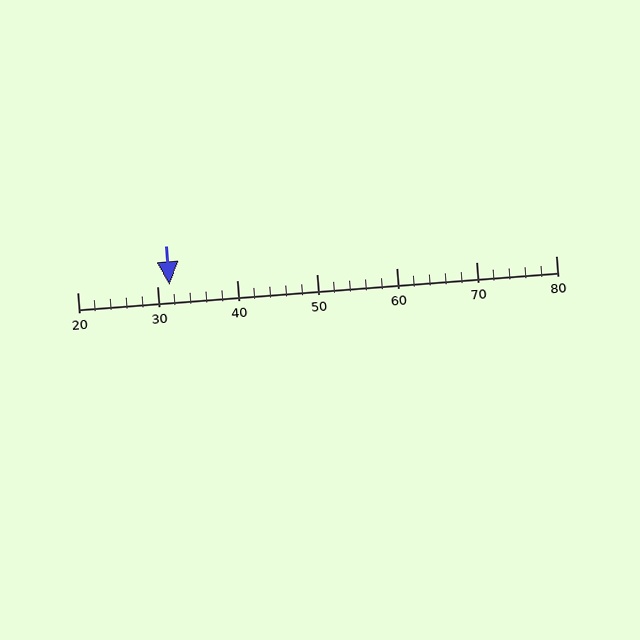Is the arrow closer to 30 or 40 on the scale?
The arrow is closer to 30.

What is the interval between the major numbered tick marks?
The major tick marks are spaced 10 units apart.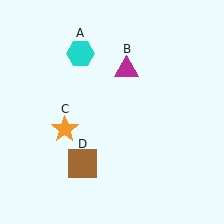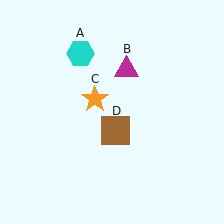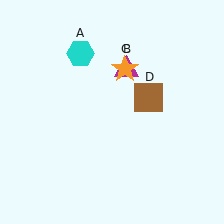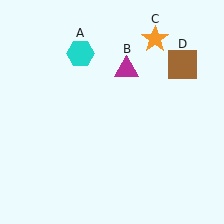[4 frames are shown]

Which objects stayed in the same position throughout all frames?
Cyan hexagon (object A) and magenta triangle (object B) remained stationary.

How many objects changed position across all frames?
2 objects changed position: orange star (object C), brown square (object D).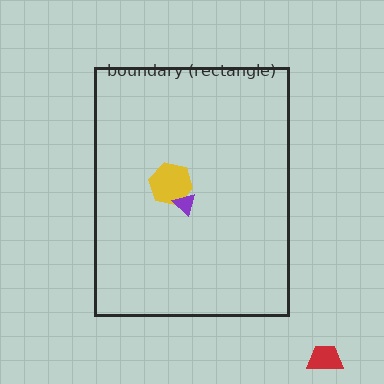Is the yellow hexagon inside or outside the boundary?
Inside.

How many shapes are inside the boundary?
2 inside, 1 outside.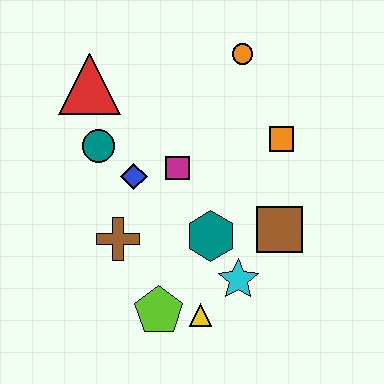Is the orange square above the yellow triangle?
Yes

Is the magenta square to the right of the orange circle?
No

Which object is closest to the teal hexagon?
The cyan star is closest to the teal hexagon.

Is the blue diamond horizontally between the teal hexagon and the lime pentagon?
No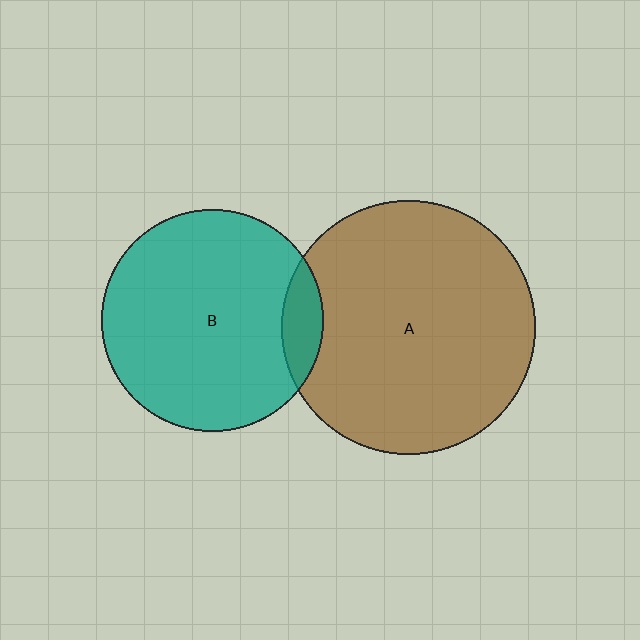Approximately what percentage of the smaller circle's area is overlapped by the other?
Approximately 10%.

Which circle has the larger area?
Circle A (brown).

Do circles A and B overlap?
Yes.